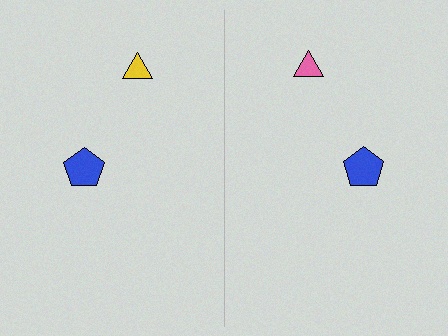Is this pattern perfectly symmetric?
No, the pattern is not perfectly symmetric. The pink triangle on the right side breaks the symmetry — its mirror counterpart is yellow.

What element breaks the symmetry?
The pink triangle on the right side breaks the symmetry — its mirror counterpart is yellow.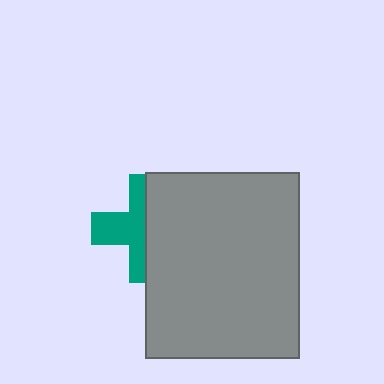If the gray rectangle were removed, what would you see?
You would see the complete teal cross.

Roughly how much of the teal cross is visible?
About half of it is visible (roughly 50%).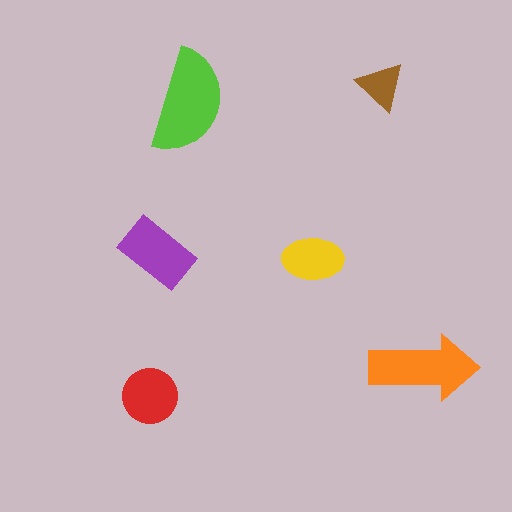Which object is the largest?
The lime semicircle.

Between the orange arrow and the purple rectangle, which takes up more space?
The orange arrow.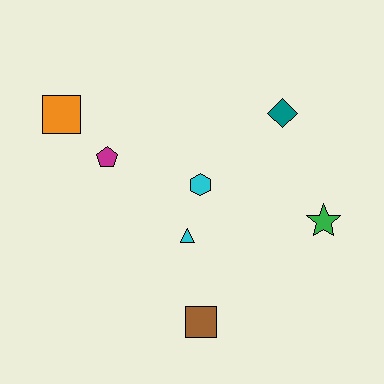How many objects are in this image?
There are 7 objects.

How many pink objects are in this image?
There are no pink objects.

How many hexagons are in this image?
There is 1 hexagon.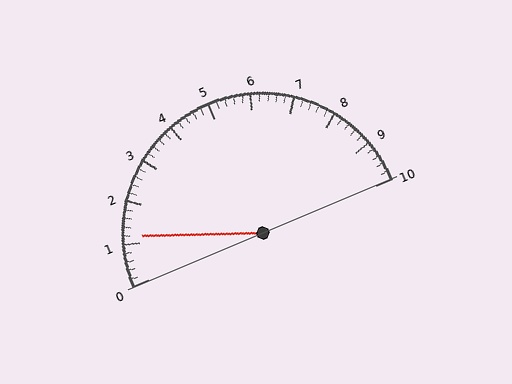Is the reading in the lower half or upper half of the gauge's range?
The reading is in the lower half of the range (0 to 10).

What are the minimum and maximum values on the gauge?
The gauge ranges from 0 to 10.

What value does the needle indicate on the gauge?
The needle indicates approximately 1.2.